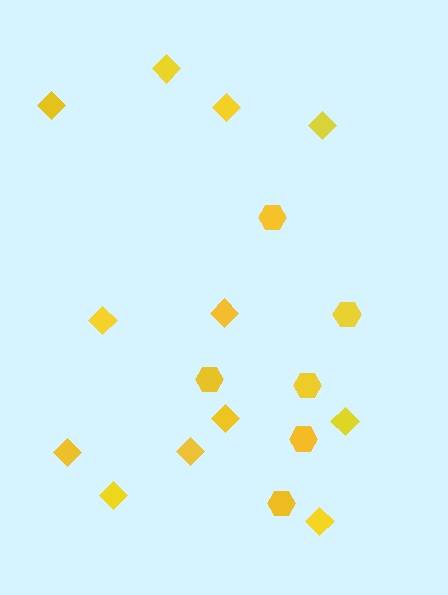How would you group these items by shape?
There are 2 groups: one group of hexagons (6) and one group of diamonds (12).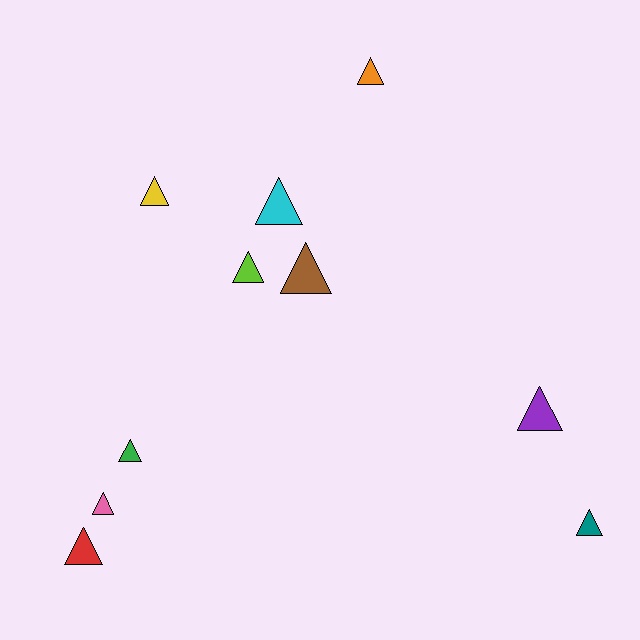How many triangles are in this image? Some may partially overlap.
There are 10 triangles.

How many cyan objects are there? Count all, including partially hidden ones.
There is 1 cyan object.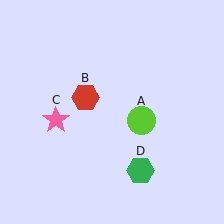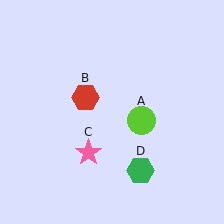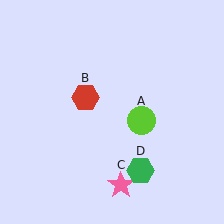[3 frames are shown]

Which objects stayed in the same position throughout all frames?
Lime circle (object A) and red hexagon (object B) and green hexagon (object D) remained stationary.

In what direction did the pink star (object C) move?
The pink star (object C) moved down and to the right.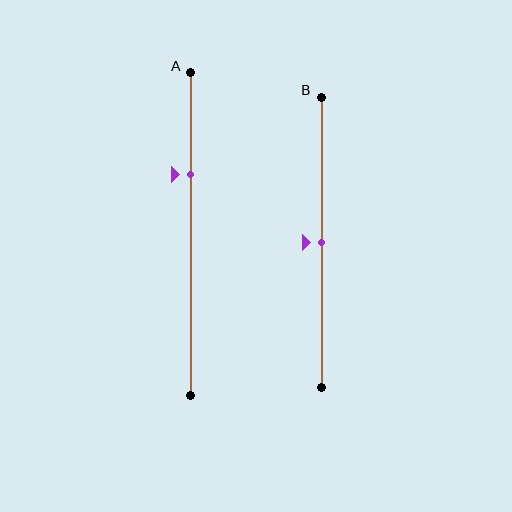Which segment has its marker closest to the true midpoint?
Segment B has its marker closest to the true midpoint.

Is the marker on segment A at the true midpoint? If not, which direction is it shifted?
No, the marker on segment A is shifted upward by about 19% of the segment length.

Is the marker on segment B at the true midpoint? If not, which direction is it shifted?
Yes, the marker on segment B is at the true midpoint.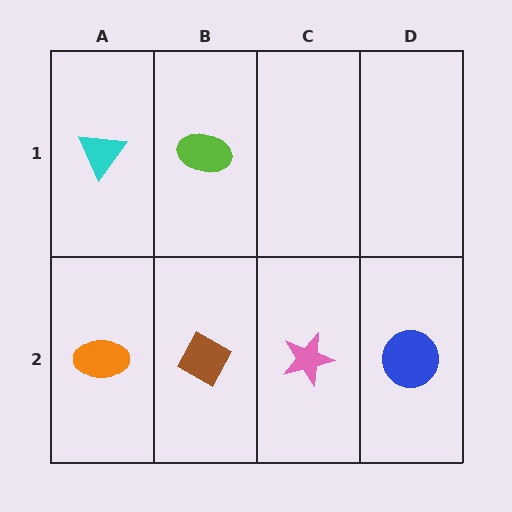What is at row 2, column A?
An orange ellipse.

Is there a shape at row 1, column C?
No, that cell is empty.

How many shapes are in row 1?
2 shapes.